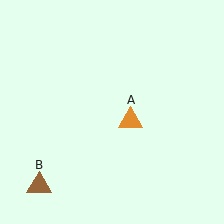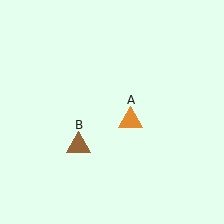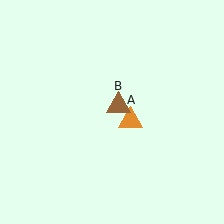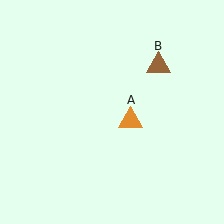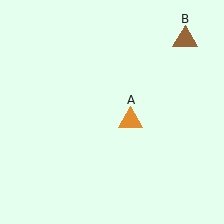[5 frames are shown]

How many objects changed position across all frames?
1 object changed position: brown triangle (object B).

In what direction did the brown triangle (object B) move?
The brown triangle (object B) moved up and to the right.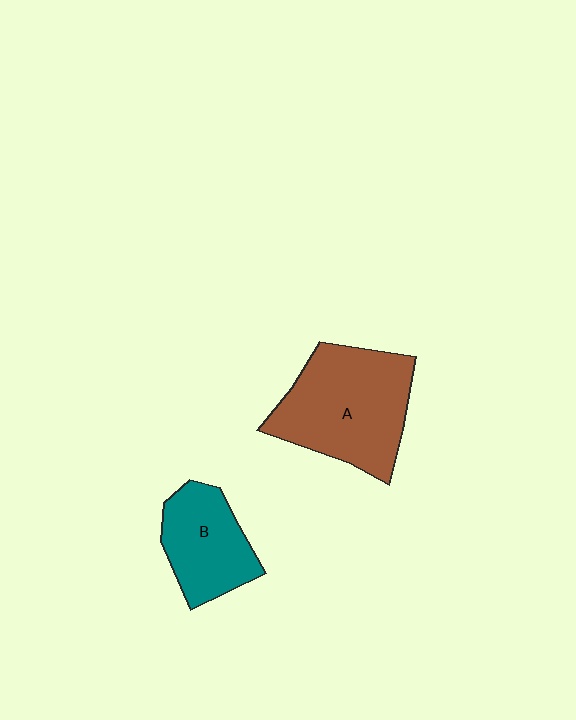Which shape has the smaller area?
Shape B (teal).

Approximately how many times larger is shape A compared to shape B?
Approximately 1.6 times.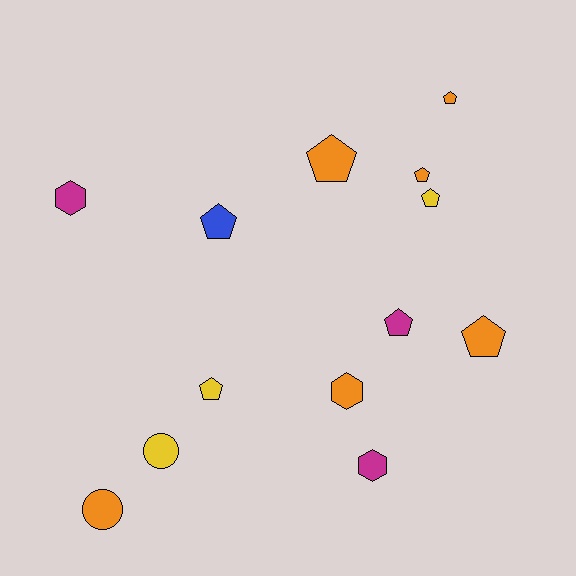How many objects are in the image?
There are 13 objects.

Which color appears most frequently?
Orange, with 6 objects.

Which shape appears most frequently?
Pentagon, with 8 objects.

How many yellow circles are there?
There is 1 yellow circle.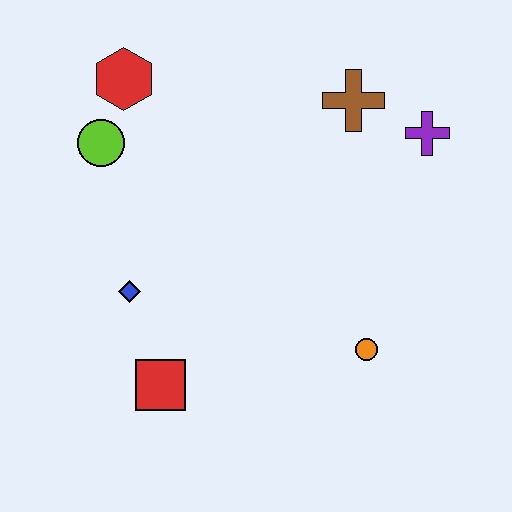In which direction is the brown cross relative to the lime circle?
The brown cross is to the right of the lime circle.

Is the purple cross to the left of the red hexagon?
No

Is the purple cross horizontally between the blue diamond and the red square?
No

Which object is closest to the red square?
The blue diamond is closest to the red square.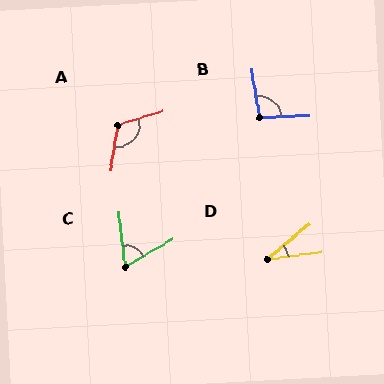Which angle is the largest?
A, at approximately 116 degrees.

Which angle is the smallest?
D, at approximately 32 degrees.